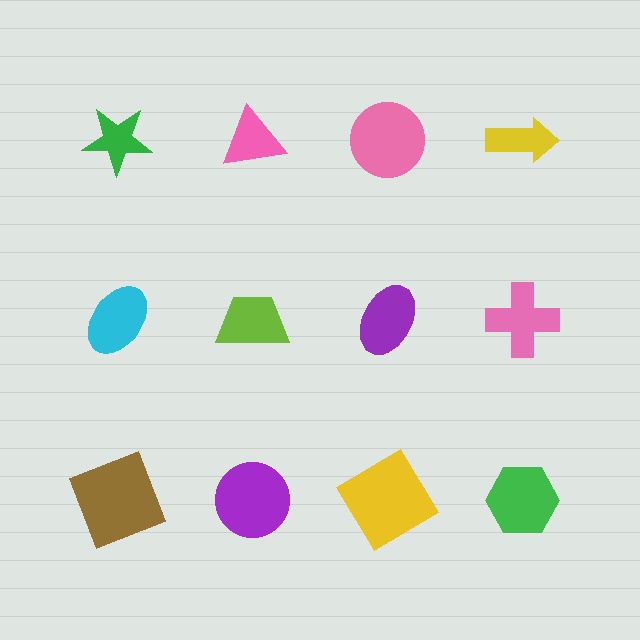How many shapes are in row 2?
4 shapes.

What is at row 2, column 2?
A lime trapezoid.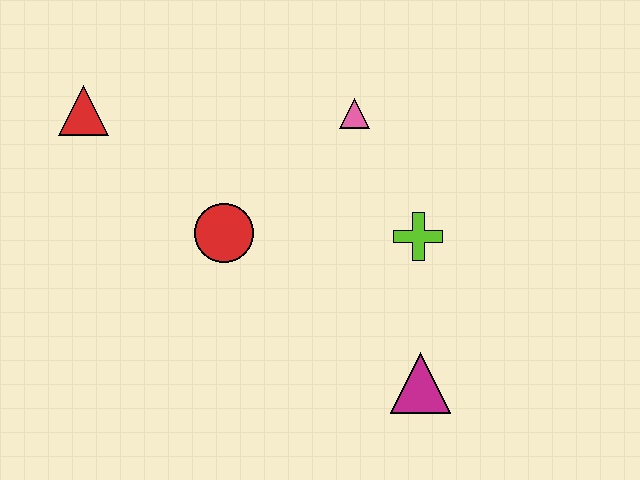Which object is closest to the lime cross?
The pink triangle is closest to the lime cross.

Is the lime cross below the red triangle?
Yes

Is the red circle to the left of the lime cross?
Yes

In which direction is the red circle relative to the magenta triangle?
The red circle is to the left of the magenta triangle.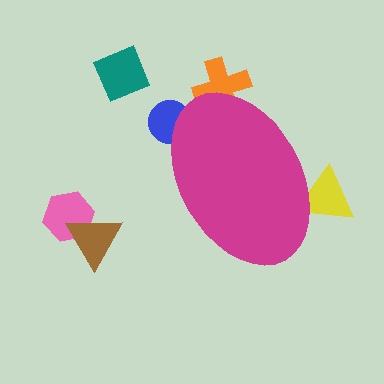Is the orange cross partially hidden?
Yes, the orange cross is partially hidden behind the magenta ellipse.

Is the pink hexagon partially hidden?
No, the pink hexagon is fully visible.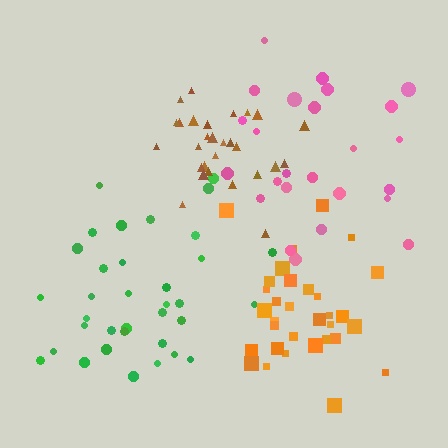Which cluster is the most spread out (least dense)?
Green.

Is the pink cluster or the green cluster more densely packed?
Pink.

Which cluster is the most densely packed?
Brown.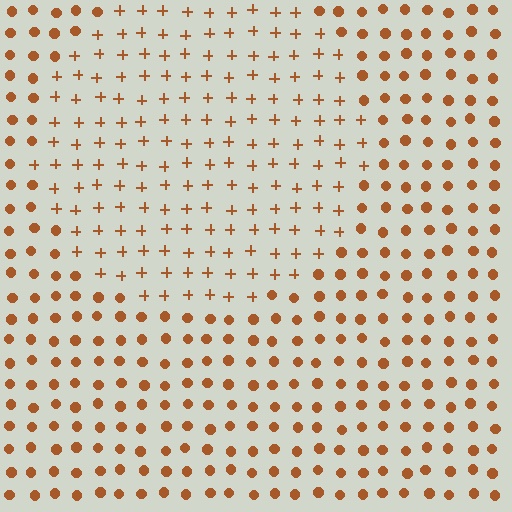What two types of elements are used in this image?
The image uses plus signs inside the circle region and circles outside it.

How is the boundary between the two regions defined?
The boundary is defined by a change in element shape: plus signs inside vs. circles outside. All elements share the same color and spacing.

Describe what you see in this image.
The image is filled with small brown elements arranged in a uniform grid. A circle-shaped region contains plus signs, while the surrounding area contains circles. The boundary is defined purely by the change in element shape.